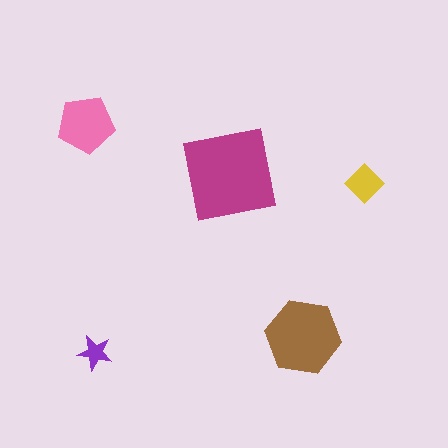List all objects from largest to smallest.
The magenta square, the brown hexagon, the pink pentagon, the yellow diamond, the purple star.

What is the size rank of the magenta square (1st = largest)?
1st.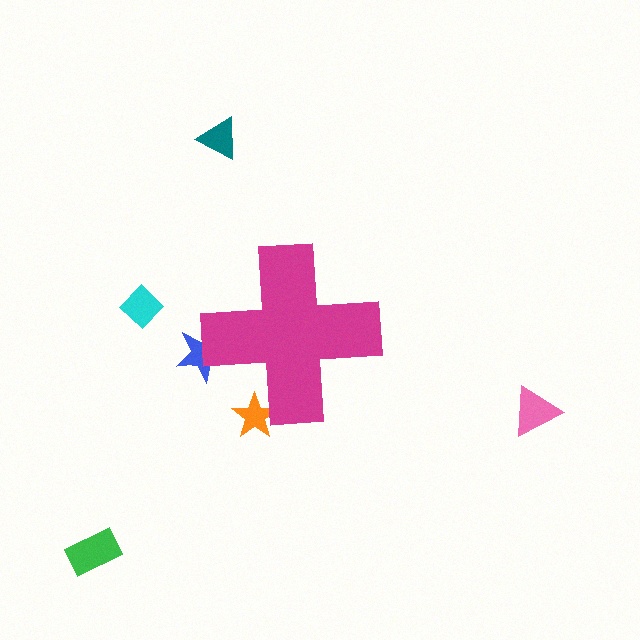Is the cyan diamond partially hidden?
No, the cyan diamond is fully visible.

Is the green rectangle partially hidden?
No, the green rectangle is fully visible.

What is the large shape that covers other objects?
A magenta cross.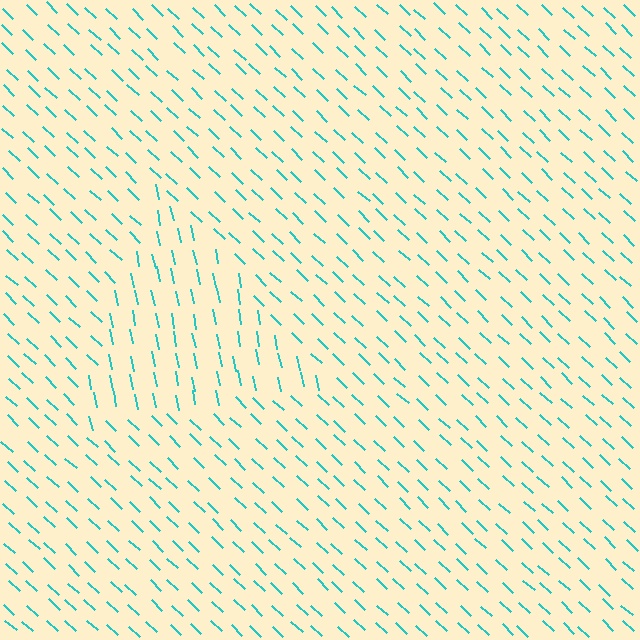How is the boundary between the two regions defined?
The boundary is defined purely by a change in line orientation (approximately 36 degrees difference). All lines are the same color and thickness.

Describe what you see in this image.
The image is filled with small cyan line segments. A triangle region in the image has lines oriented differently from the surrounding lines, creating a visible texture boundary.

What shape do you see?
I see a triangle.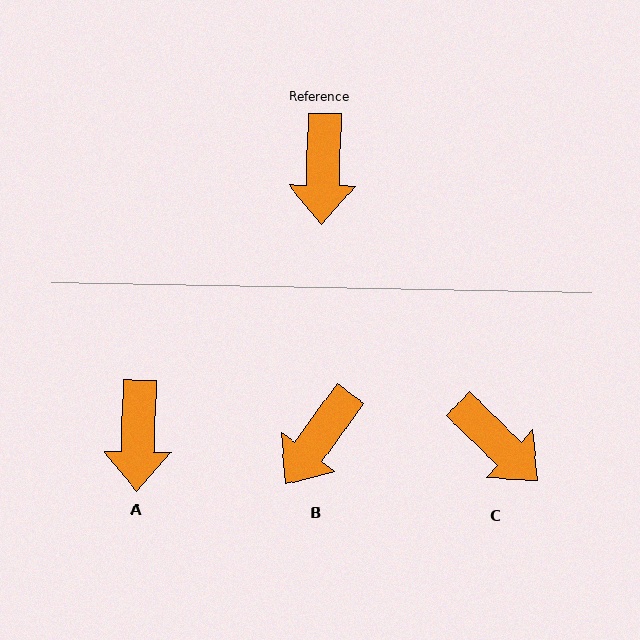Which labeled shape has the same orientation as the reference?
A.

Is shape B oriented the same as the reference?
No, it is off by about 34 degrees.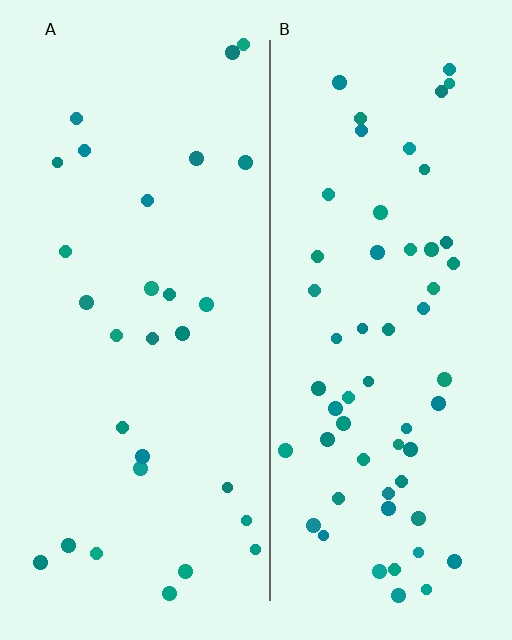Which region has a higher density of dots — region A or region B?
B (the right).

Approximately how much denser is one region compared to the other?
Approximately 2.0× — region B over region A.